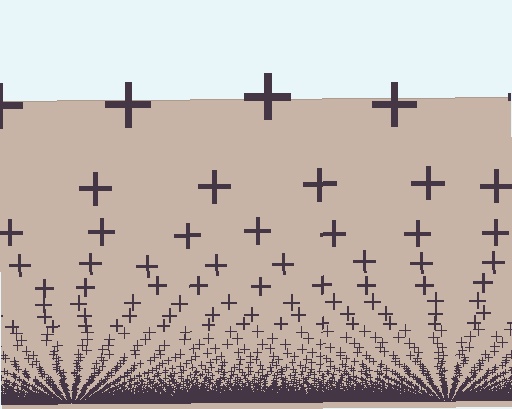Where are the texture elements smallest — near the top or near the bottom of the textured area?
Near the bottom.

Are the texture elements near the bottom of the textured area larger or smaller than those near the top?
Smaller. The gradient is inverted — elements near the bottom are smaller and denser.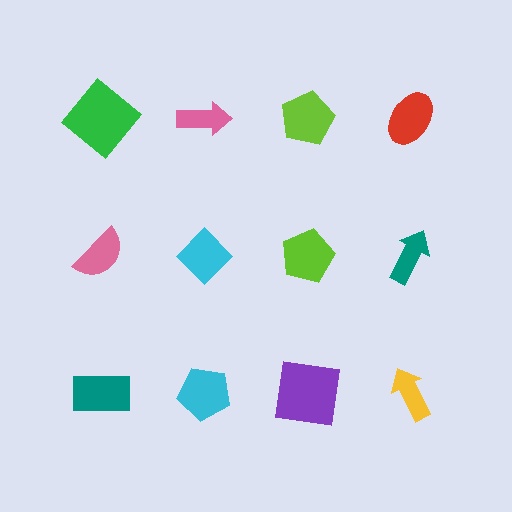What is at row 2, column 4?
A teal arrow.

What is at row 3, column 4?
A yellow arrow.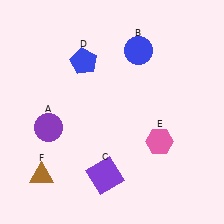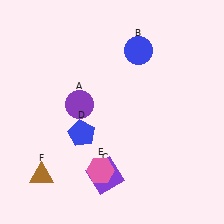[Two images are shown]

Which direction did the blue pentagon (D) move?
The blue pentagon (D) moved down.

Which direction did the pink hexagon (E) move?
The pink hexagon (E) moved left.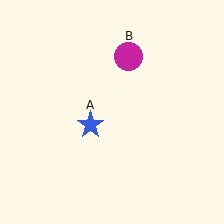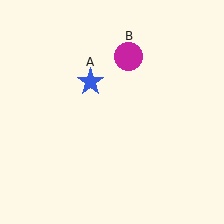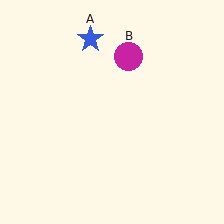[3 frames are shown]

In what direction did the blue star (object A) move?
The blue star (object A) moved up.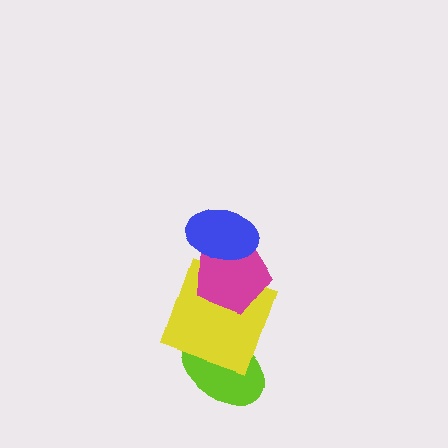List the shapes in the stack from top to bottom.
From top to bottom: the blue ellipse, the magenta pentagon, the yellow square, the lime ellipse.